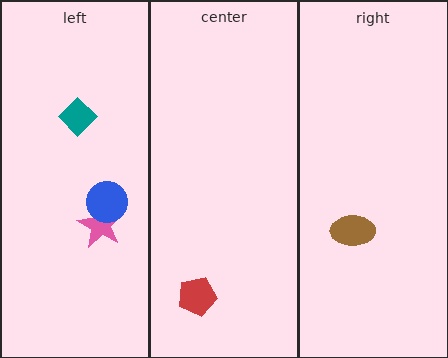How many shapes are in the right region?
1.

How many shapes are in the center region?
1.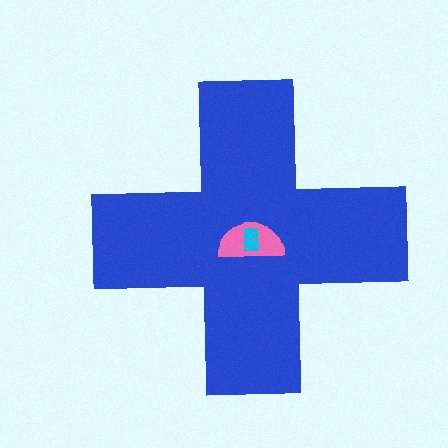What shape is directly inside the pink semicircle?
The cyan rectangle.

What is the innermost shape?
The cyan rectangle.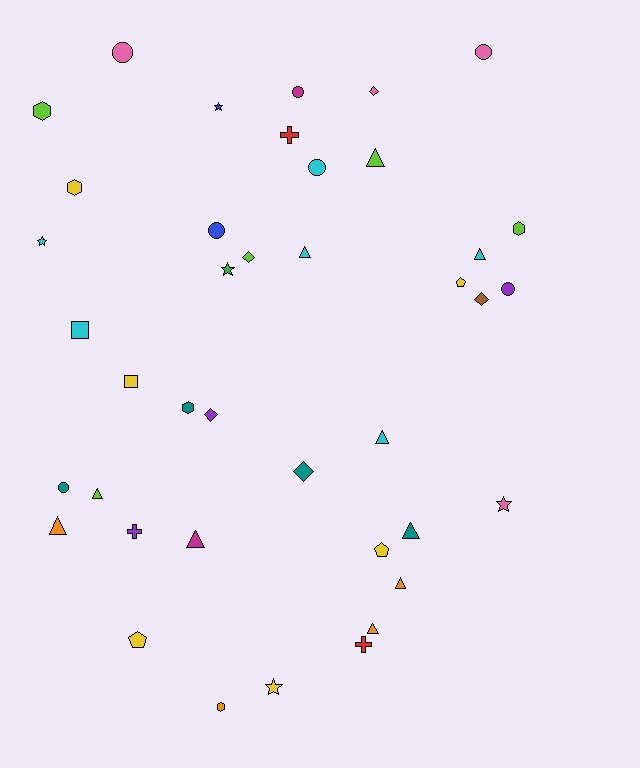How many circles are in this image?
There are 7 circles.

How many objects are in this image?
There are 40 objects.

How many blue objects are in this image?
There are 2 blue objects.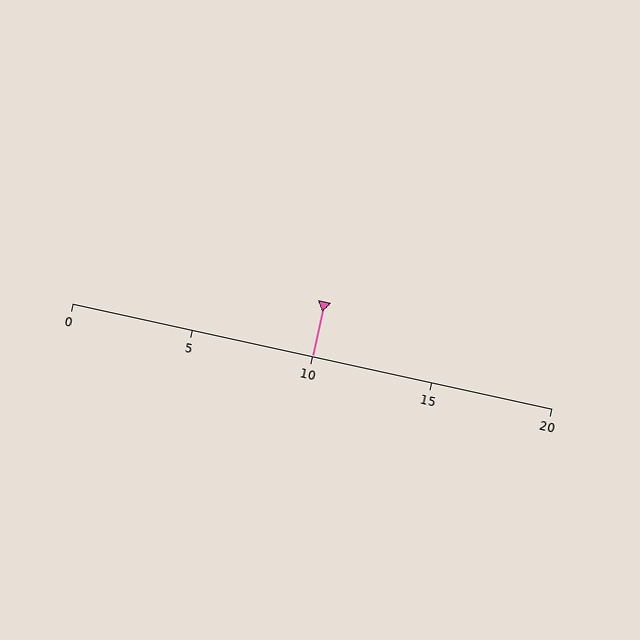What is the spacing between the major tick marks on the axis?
The major ticks are spaced 5 apart.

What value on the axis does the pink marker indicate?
The marker indicates approximately 10.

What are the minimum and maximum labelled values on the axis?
The axis runs from 0 to 20.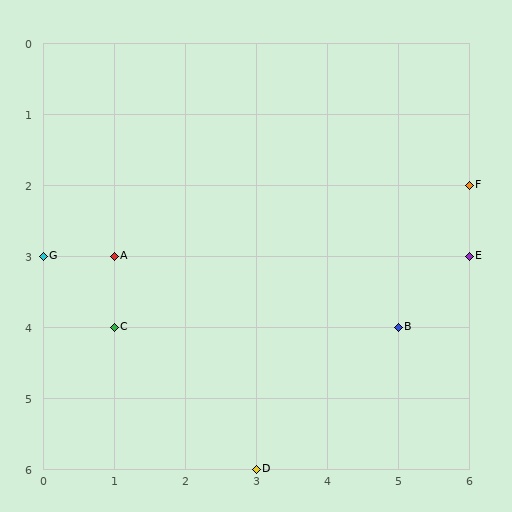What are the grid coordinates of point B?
Point B is at grid coordinates (5, 4).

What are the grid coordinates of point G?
Point G is at grid coordinates (0, 3).